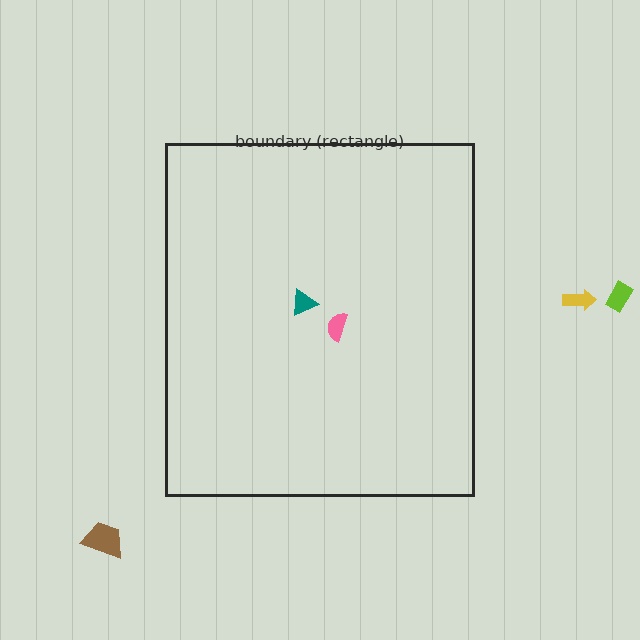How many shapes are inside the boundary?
2 inside, 3 outside.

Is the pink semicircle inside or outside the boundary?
Inside.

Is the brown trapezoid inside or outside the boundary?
Outside.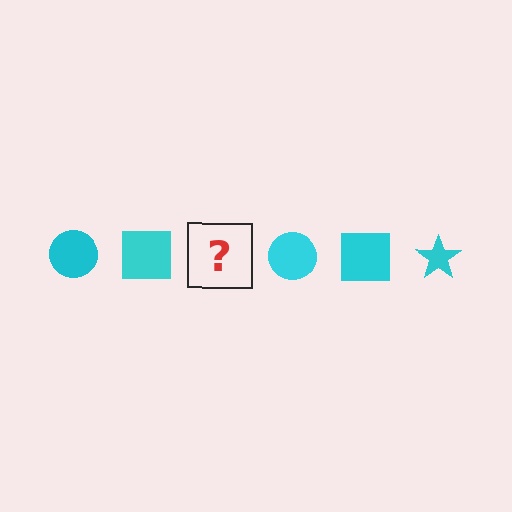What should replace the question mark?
The question mark should be replaced with a cyan star.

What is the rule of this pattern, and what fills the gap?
The rule is that the pattern cycles through circle, square, star shapes in cyan. The gap should be filled with a cyan star.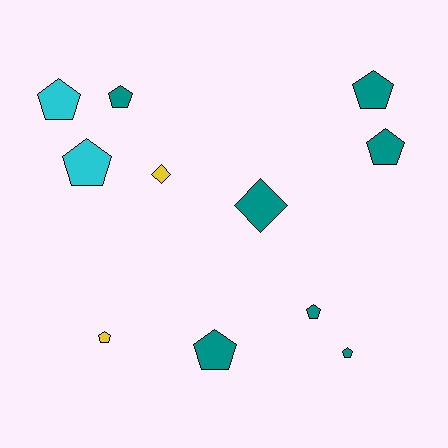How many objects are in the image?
There are 11 objects.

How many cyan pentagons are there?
There are 2 cyan pentagons.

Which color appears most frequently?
Teal, with 7 objects.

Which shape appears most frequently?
Pentagon, with 9 objects.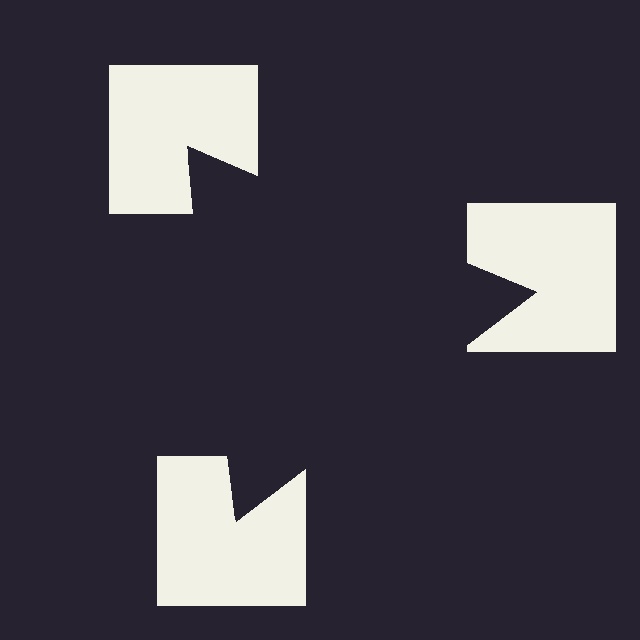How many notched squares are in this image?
There are 3 — one at each vertex of the illusory triangle.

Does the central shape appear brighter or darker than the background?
It typically appears slightly darker than the background, even though no actual brightness change is drawn.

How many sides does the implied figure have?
3 sides.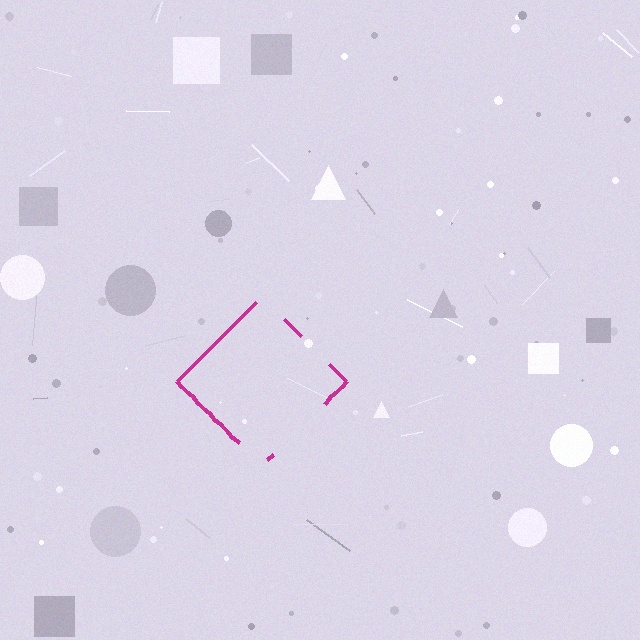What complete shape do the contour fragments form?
The contour fragments form a diamond.